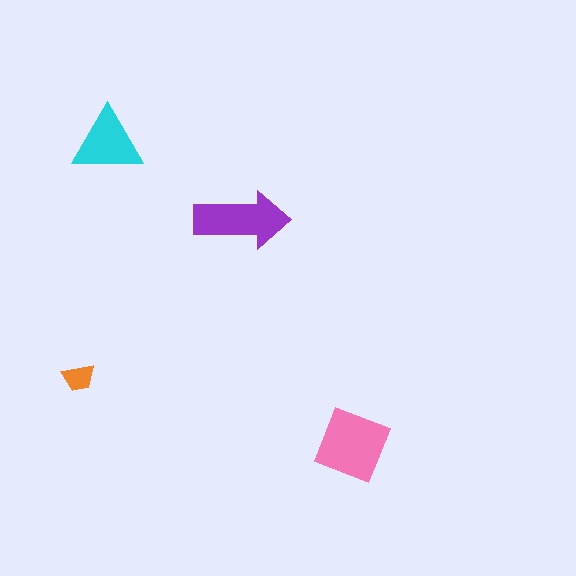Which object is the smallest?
The orange trapezoid.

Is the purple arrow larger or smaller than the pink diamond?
Smaller.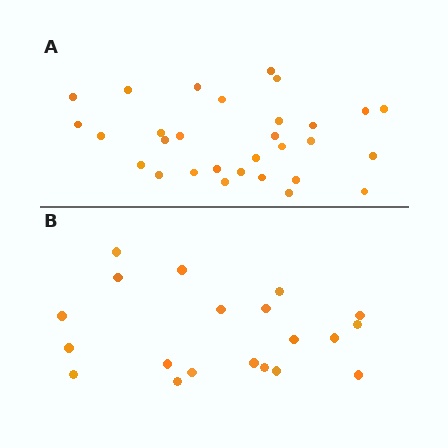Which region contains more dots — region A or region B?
Region A (the top region) has more dots.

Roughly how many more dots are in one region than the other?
Region A has roughly 10 or so more dots than region B.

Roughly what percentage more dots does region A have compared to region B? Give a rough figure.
About 50% more.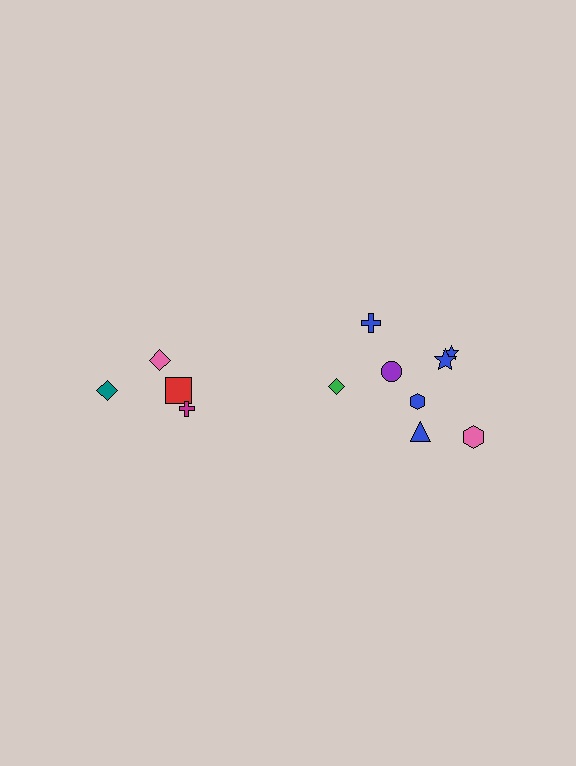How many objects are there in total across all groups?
There are 12 objects.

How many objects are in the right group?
There are 8 objects.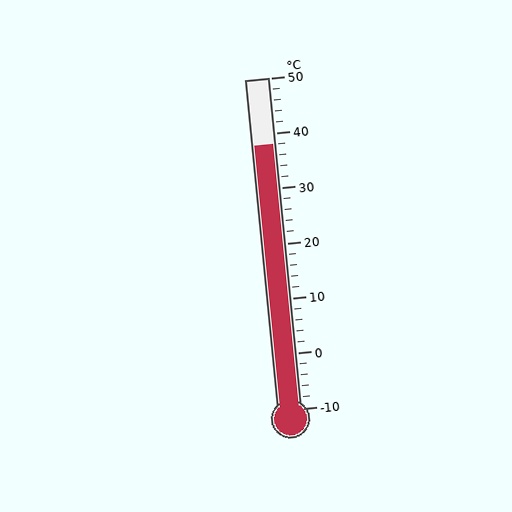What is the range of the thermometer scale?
The thermometer scale ranges from -10°C to 50°C.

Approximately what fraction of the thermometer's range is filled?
The thermometer is filled to approximately 80% of its range.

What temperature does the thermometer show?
The thermometer shows approximately 38°C.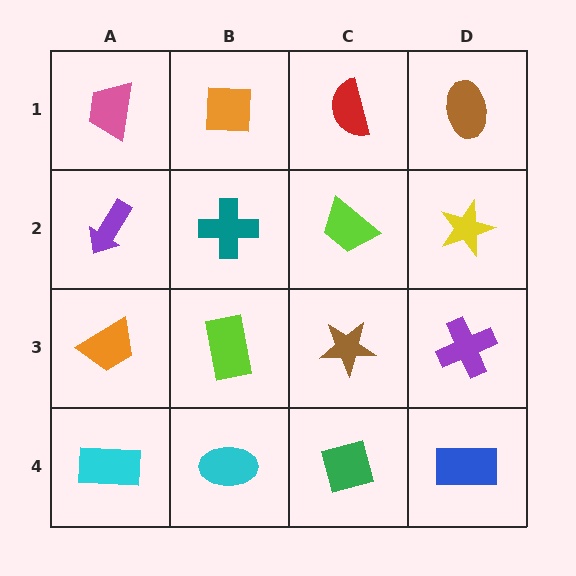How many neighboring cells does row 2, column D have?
3.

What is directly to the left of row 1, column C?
An orange square.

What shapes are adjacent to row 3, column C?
A lime trapezoid (row 2, column C), a green square (row 4, column C), a lime rectangle (row 3, column B), a purple cross (row 3, column D).